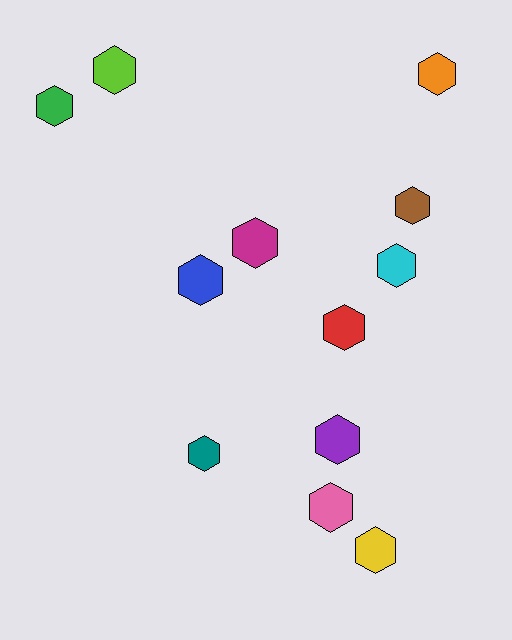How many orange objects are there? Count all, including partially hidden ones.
There is 1 orange object.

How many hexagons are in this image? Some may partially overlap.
There are 12 hexagons.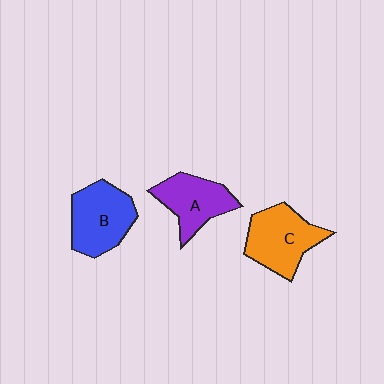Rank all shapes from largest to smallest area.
From largest to smallest: C (orange), B (blue), A (purple).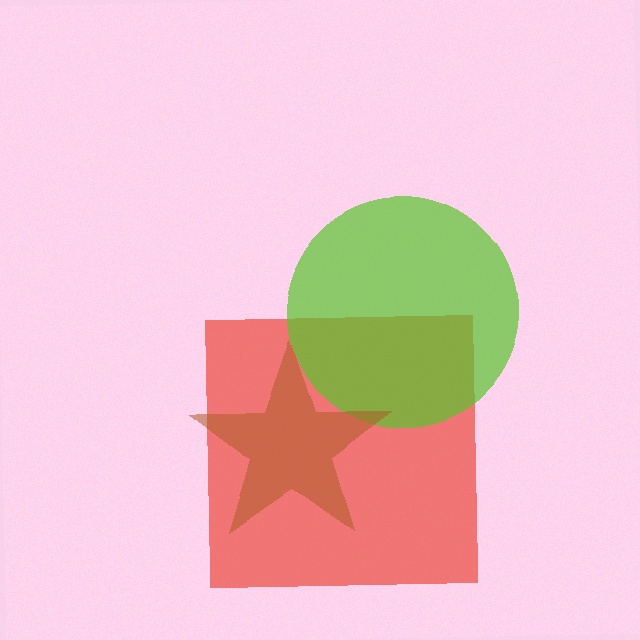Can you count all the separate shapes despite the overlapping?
Yes, there are 3 separate shapes.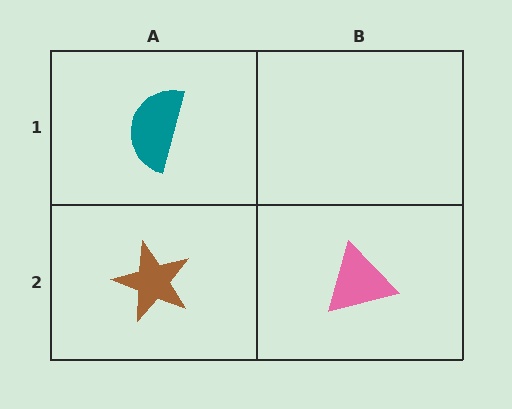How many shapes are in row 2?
2 shapes.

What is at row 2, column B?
A pink triangle.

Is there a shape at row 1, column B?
No, that cell is empty.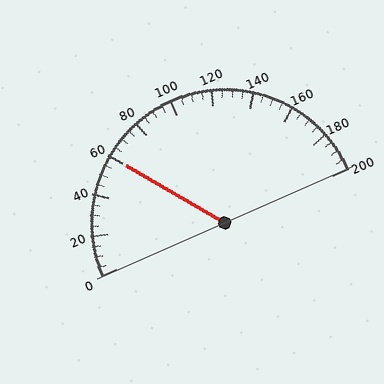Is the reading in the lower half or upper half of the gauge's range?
The reading is in the lower half of the range (0 to 200).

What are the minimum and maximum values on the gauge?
The gauge ranges from 0 to 200.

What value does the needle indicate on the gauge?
The needle indicates approximately 60.